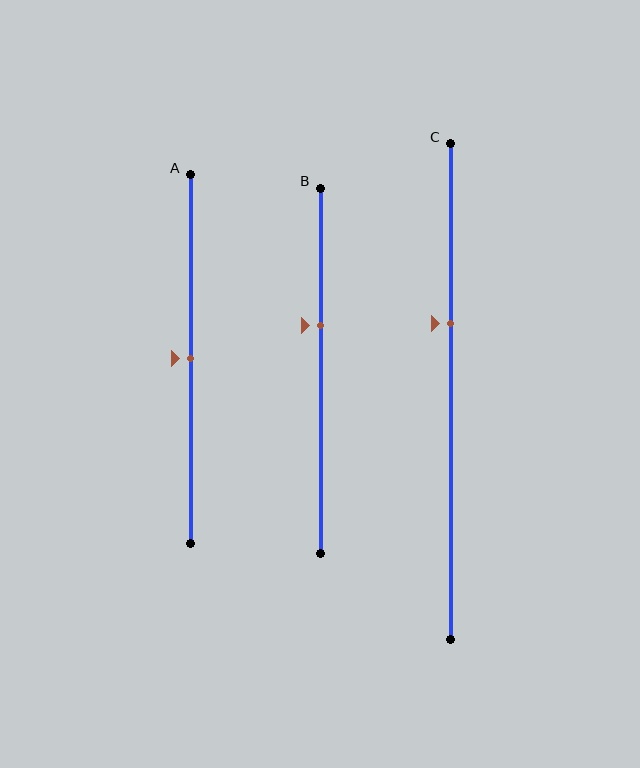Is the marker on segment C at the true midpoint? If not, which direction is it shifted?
No, the marker on segment C is shifted upward by about 14% of the segment length.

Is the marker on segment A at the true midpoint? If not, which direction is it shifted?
Yes, the marker on segment A is at the true midpoint.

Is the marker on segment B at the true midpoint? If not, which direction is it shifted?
No, the marker on segment B is shifted upward by about 13% of the segment length.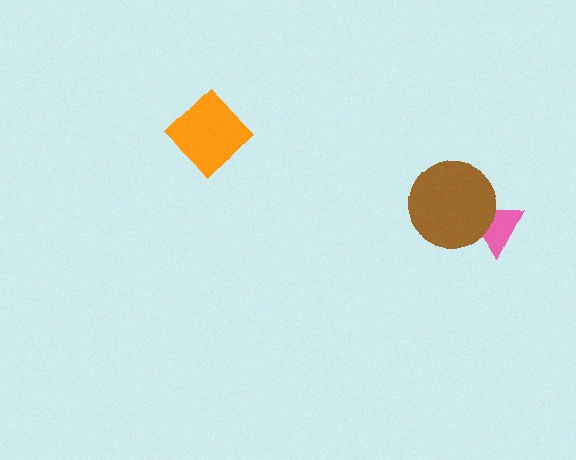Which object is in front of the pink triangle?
The brown circle is in front of the pink triangle.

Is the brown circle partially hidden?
No, no other shape covers it.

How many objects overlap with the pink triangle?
1 object overlaps with the pink triangle.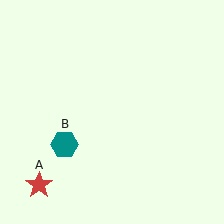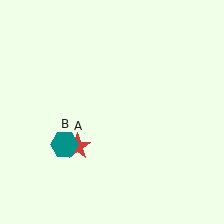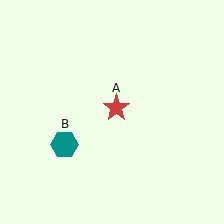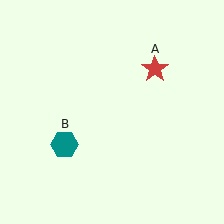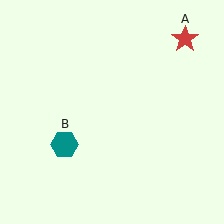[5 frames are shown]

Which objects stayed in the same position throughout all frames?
Teal hexagon (object B) remained stationary.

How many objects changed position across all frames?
1 object changed position: red star (object A).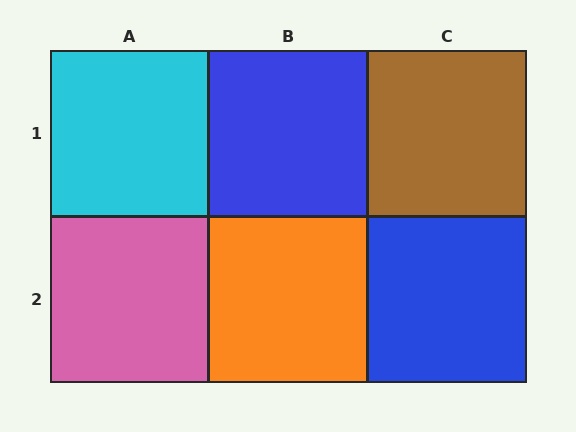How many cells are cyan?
1 cell is cyan.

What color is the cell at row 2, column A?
Pink.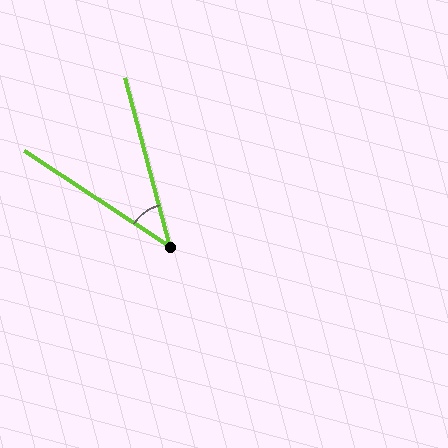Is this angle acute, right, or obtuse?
It is acute.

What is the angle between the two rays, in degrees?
Approximately 42 degrees.